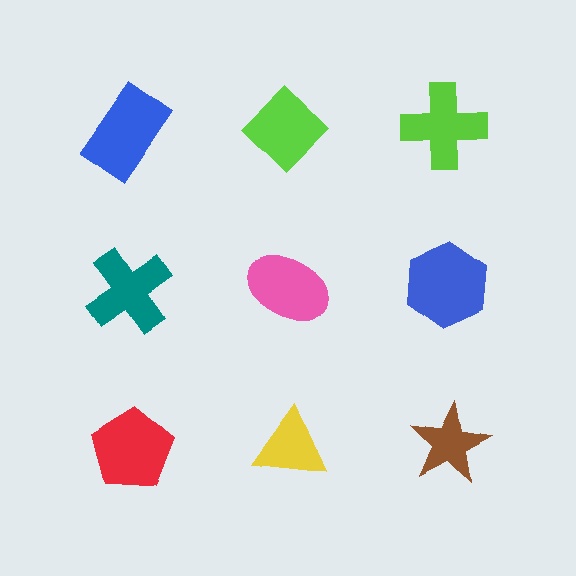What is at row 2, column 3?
A blue hexagon.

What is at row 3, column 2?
A yellow triangle.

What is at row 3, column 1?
A red pentagon.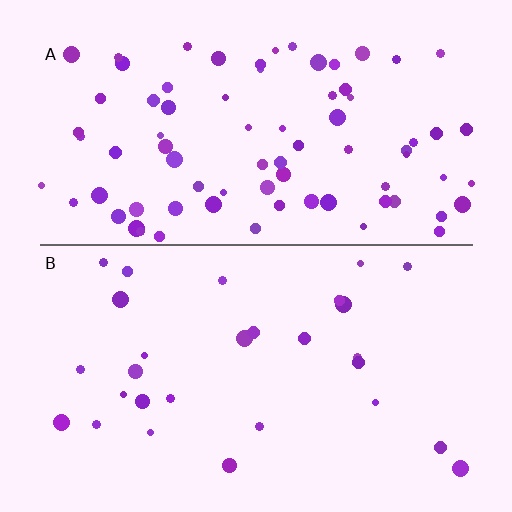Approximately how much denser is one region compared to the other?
Approximately 2.8× — region A over region B.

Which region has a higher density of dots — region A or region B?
A (the top).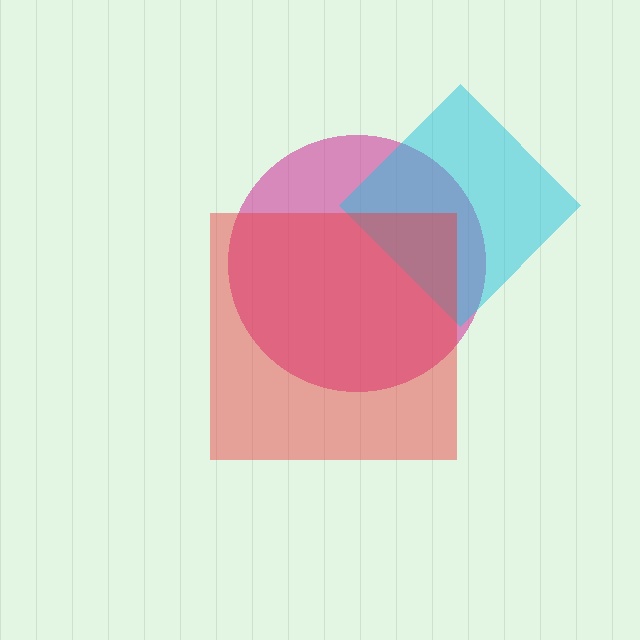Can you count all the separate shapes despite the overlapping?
Yes, there are 3 separate shapes.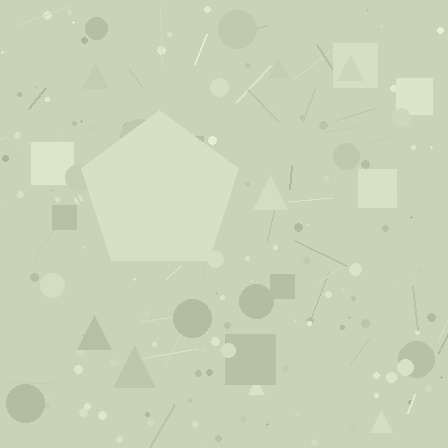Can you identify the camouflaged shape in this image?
The camouflaged shape is a pentagon.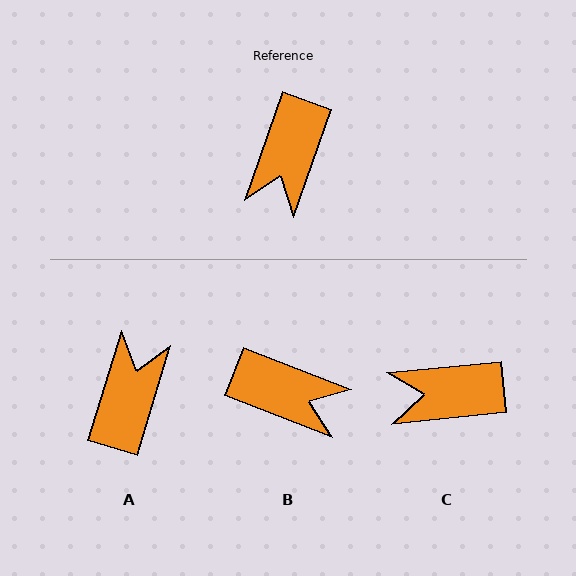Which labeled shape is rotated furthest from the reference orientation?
A, about 177 degrees away.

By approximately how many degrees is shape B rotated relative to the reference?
Approximately 88 degrees counter-clockwise.